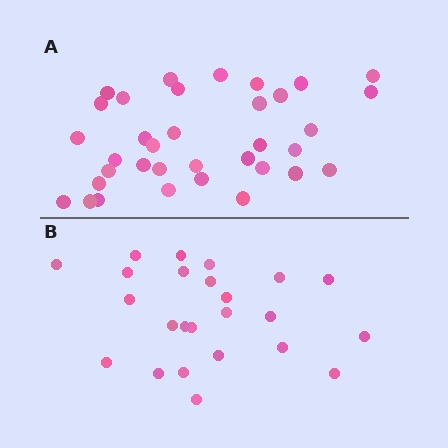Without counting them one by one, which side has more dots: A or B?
Region A (the top region) has more dots.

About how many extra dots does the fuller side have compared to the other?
Region A has roughly 12 or so more dots than region B.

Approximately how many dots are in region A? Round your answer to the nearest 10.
About 40 dots. (The exact count is 35, which rounds to 40.)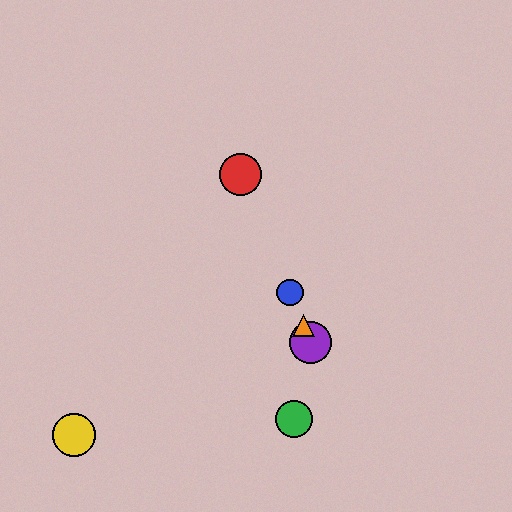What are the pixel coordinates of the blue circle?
The blue circle is at (290, 292).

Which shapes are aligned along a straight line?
The red circle, the blue circle, the purple circle, the orange triangle are aligned along a straight line.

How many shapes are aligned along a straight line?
4 shapes (the red circle, the blue circle, the purple circle, the orange triangle) are aligned along a straight line.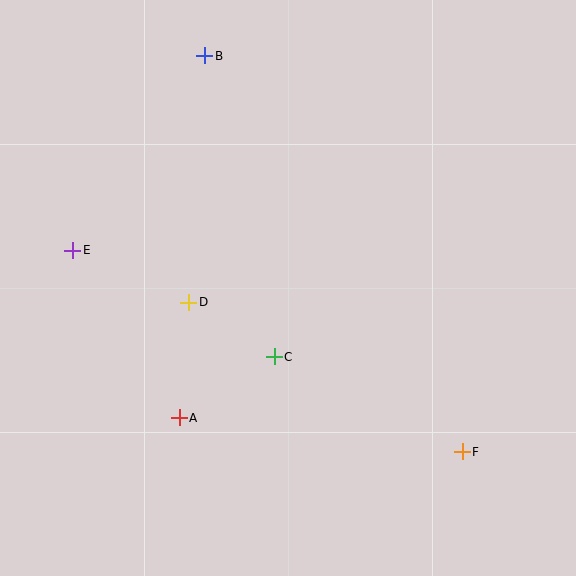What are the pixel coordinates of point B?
Point B is at (205, 56).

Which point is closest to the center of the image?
Point C at (274, 357) is closest to the center.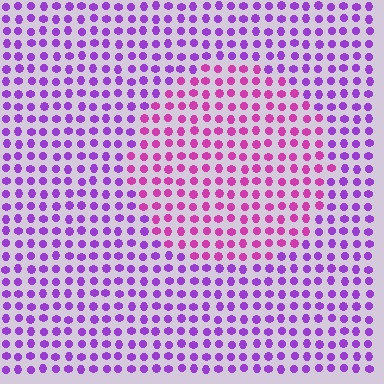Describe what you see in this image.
The image is filled with small purple elements in a uniform arrangement. A circle-shaped region is visible where the elements are tinted to a slightly different hue, forming a subtle color boundary.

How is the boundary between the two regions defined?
The boundary is defined purely by a slight shift in hue (about 36 degrees). Spacing, size, and orientation are identical on both sides.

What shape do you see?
I see a circle.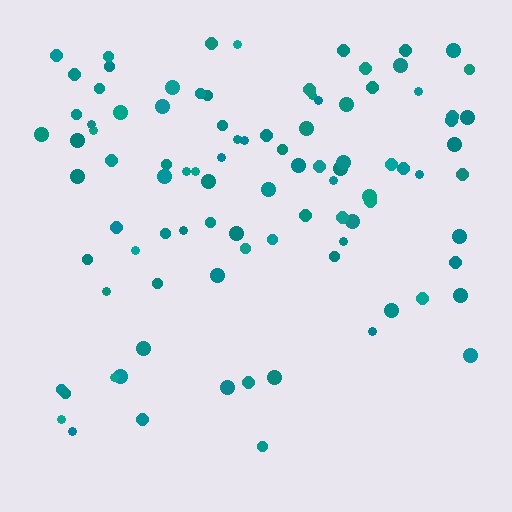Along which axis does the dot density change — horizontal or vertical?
Vertical.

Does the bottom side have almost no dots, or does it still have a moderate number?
Still a moderate number, just noticeably fewer than the top.